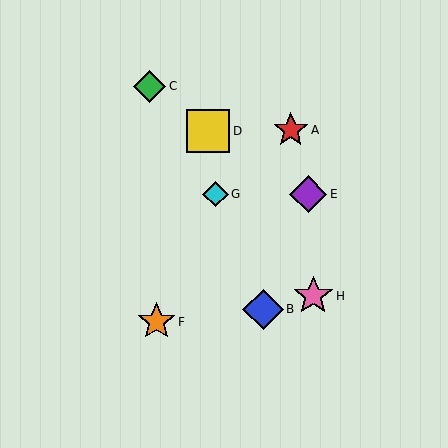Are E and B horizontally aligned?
No, E is at y≈194 and B is at y≈309.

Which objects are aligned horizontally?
Objects E, G are aligned horizontally.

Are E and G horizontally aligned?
Yes, both are at y≈194.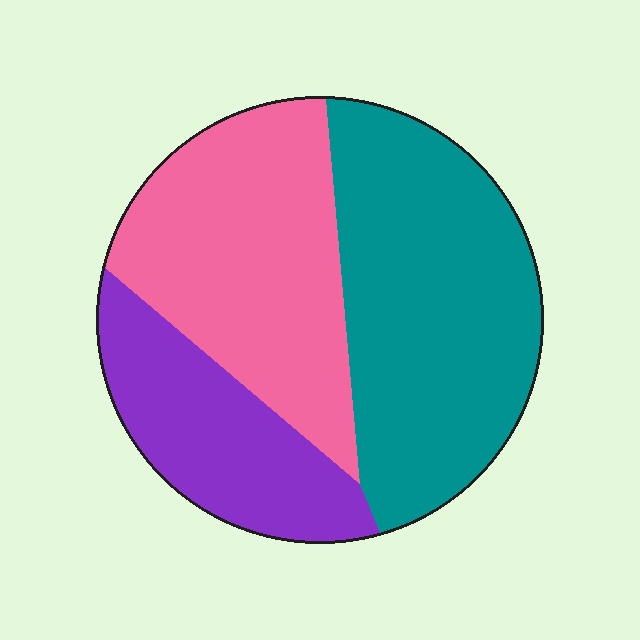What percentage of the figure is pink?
Pink covers about 35% of the figure.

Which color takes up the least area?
Purple, at roughly 20%.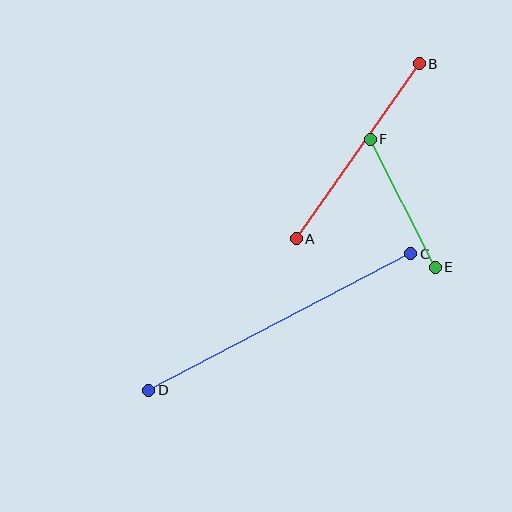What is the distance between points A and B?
The distance is approximately 214 pixels.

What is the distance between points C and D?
The distance is approximately 295 pixels.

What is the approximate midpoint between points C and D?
The midpoint is at approximately (280, 322) pixels.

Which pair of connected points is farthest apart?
Points C and D are farthest apart.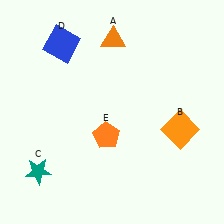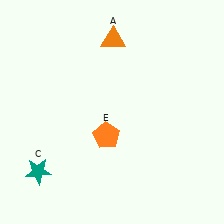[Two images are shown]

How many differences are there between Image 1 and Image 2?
There are 2 differences between the two images.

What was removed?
The blue square (D), the orange square (B) were removed in Image 2.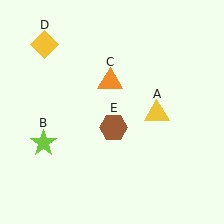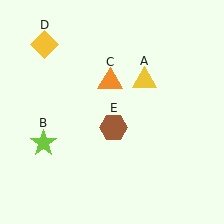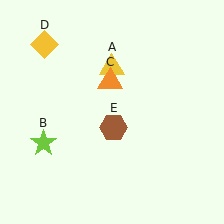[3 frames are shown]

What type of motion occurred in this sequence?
The yellow triangle (object A) rotated counterclockwise around the center of the scene.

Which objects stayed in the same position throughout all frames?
Lime star (object B) and orange triangle (object C) and yellow diamond (object D) and brown hexagon (object E) remained stationary.